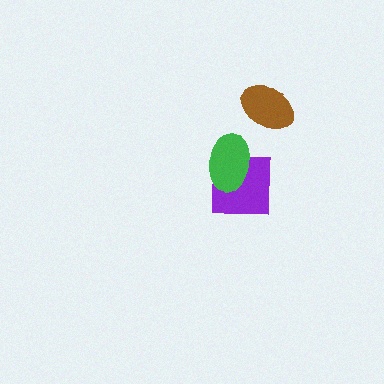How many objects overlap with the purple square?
1 object overlaps with the purple square.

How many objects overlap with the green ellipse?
1 object overlaps with the green ellipse.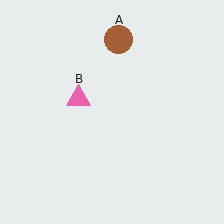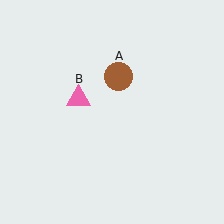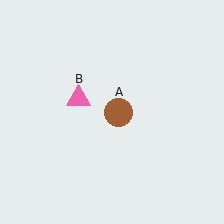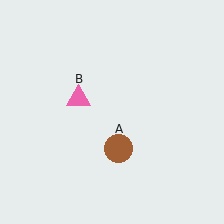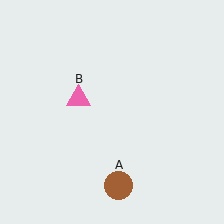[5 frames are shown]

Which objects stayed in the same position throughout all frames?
Pink triangle (object B) remained stationary.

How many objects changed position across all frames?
1 object changed position: brown circle (object A).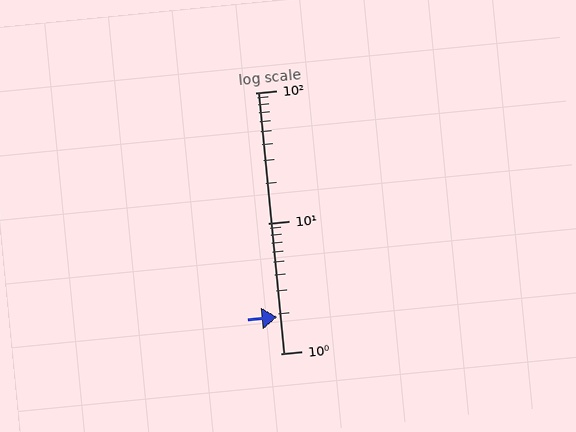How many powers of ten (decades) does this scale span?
The scale spans 2 decades, from 1 to 100.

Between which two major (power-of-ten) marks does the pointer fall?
The pointer is between 1 and 10.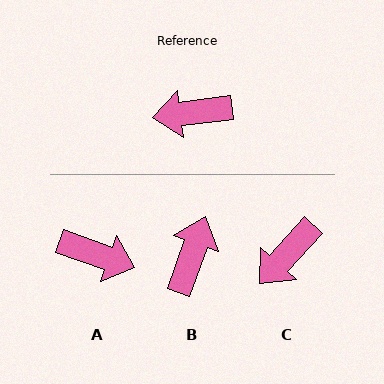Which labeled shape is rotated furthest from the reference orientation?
A, about 153 degrees away.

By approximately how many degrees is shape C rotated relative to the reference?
Approximately 40 degrees counter-clockwise.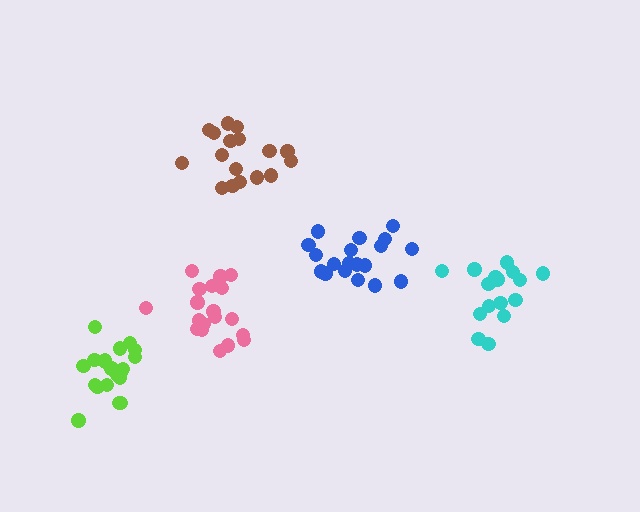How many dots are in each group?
Group 1: 20 dots, Group 2: 17 dots, Group 3: 19 dots, Group 4: 19 dots, Group 5: 16 dots (91 total).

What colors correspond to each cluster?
The clusters are colored: lime, brown, pink, blue, cyan.